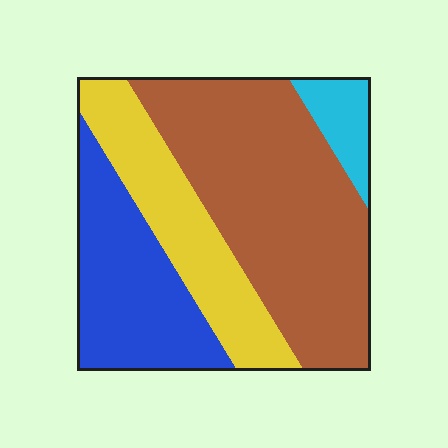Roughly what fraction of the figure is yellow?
Yellow covers around 20% of the figure.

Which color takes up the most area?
Brown, at roughly 45%.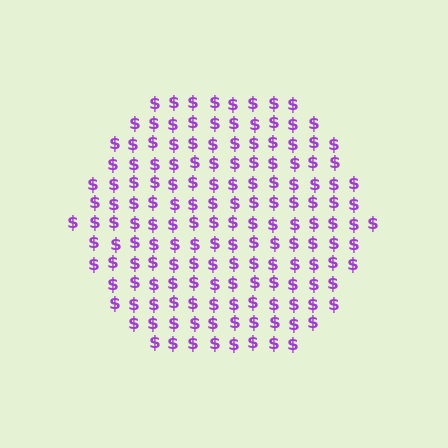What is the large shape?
The large shape is a hexagon.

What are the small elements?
The small elements are dollar signs.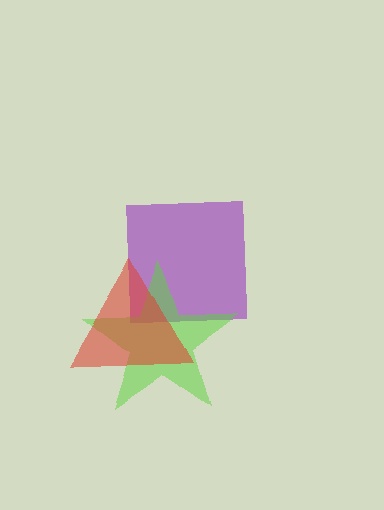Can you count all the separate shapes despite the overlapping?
Yes, there are 3 separate shapes.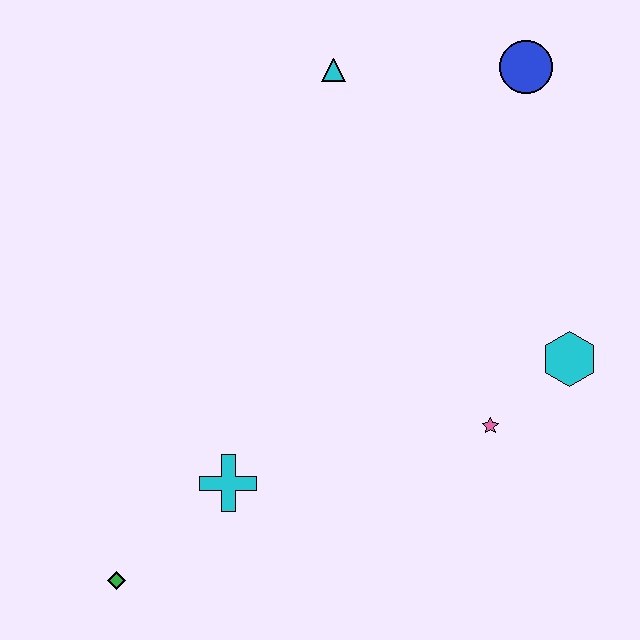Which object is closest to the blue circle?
The cyan triangle is closest to the blue circle.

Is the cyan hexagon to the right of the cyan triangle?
Yes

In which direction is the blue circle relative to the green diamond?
The blue circle is above the green diamond.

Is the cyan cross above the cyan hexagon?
No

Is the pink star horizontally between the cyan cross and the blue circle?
Yes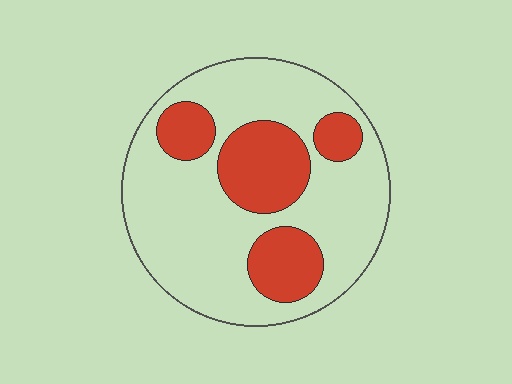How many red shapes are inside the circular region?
4.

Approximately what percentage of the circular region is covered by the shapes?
Approximately 30%.